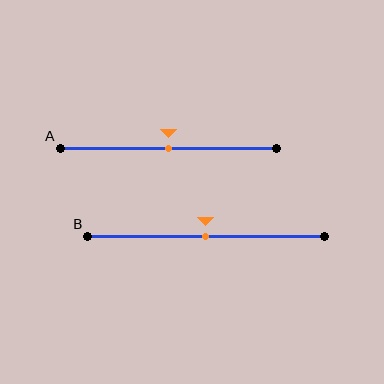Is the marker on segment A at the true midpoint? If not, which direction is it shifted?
Yes, the marker on segment A is at the true midpoint.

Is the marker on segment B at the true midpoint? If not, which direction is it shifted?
Yes, the marker on segment B is at the true midpoint.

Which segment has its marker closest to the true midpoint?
Segment A has its marker closest to the true midpoint.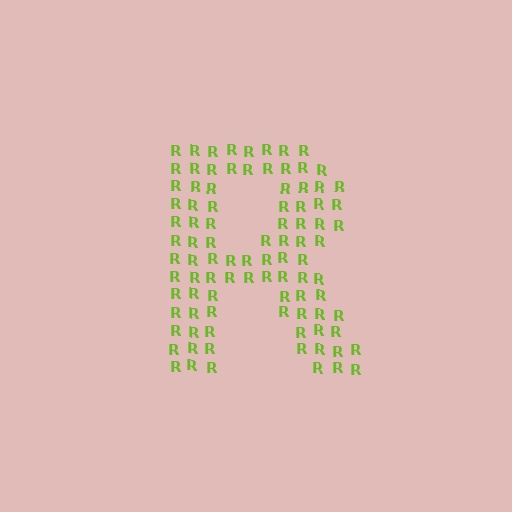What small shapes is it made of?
It is made of small letter R's.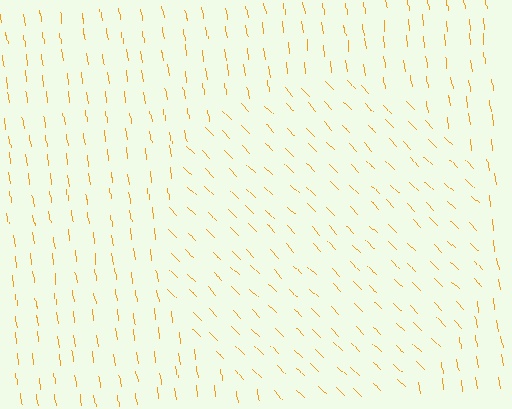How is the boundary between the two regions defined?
The boundary is defined purely by a change in line orientation (approximately 36 degrees difference). All lines are the same color and thickness.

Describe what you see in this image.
The image is filled with small orange line segments. A circle region in the image has lines oriented differently from the surrounding lines, creating a visible texture boundary.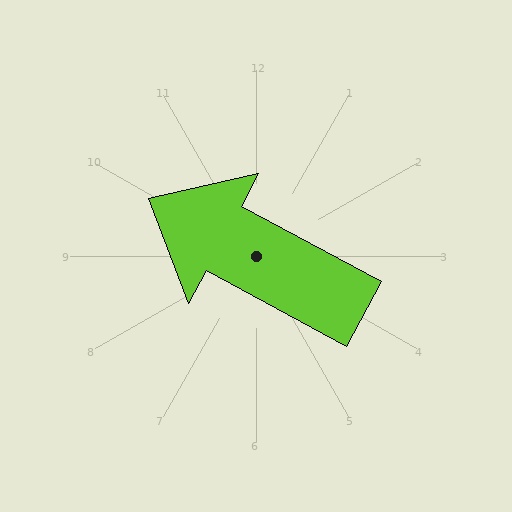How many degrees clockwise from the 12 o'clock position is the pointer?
Approximately 298 degrees.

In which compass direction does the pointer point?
Northwest.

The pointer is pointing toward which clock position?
Roughly 10 o'clock.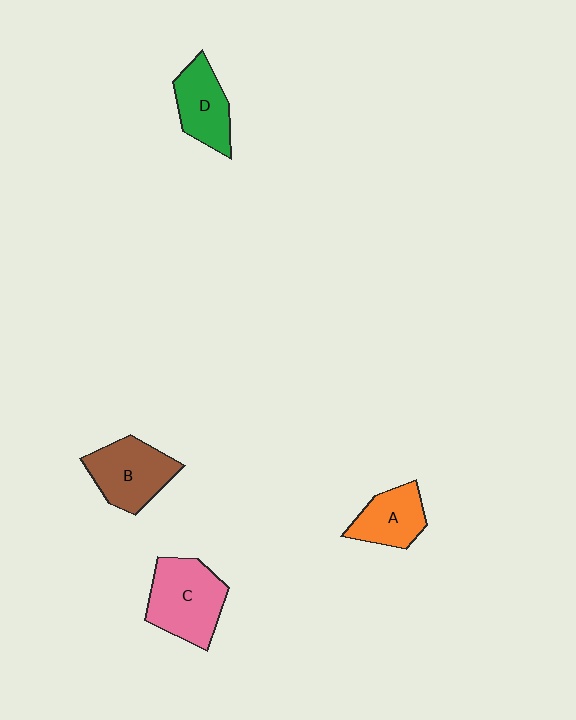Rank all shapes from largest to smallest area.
From largest to smallest: C (pink), B (brown), D (green), A (orange).